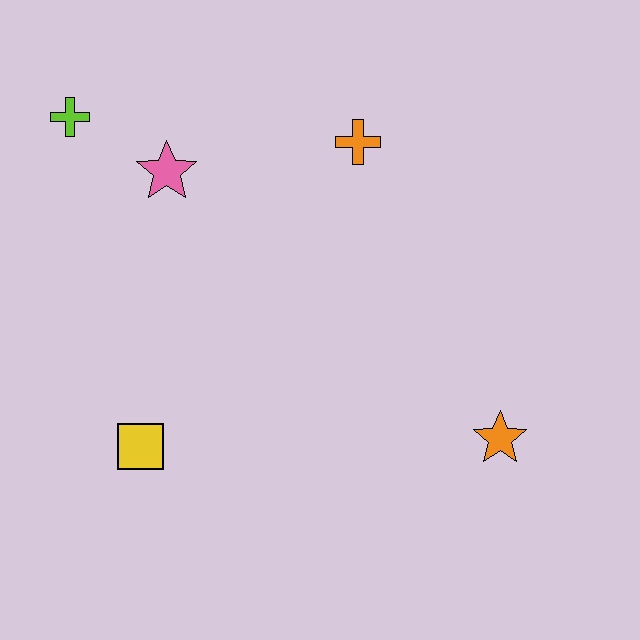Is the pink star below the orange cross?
Yes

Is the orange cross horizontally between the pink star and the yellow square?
No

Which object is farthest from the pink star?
The orange star is farthest from the pink star.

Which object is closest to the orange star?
The orange cross is closest to the orange star.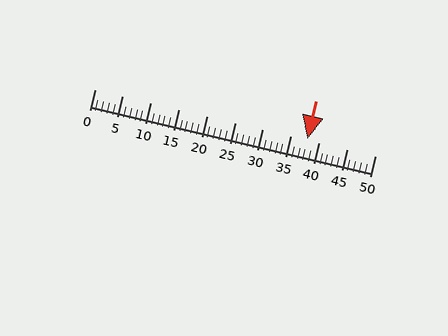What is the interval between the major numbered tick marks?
The major tick marks are spaced 5 units apart.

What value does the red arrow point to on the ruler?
The red arrow points to approximately 38.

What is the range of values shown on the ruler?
The ruler shows values from 0 to 50.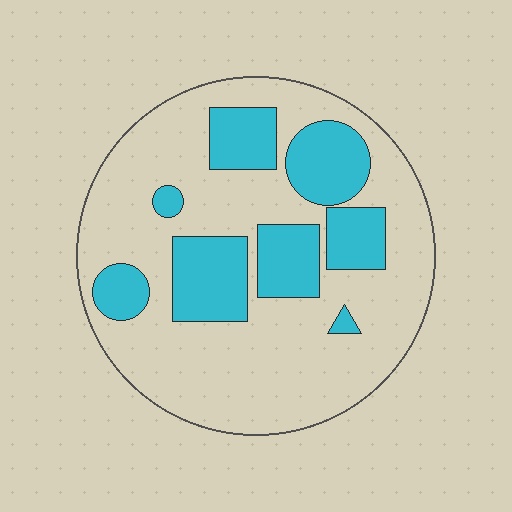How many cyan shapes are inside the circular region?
8.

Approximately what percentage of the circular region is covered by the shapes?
Approximately 30%.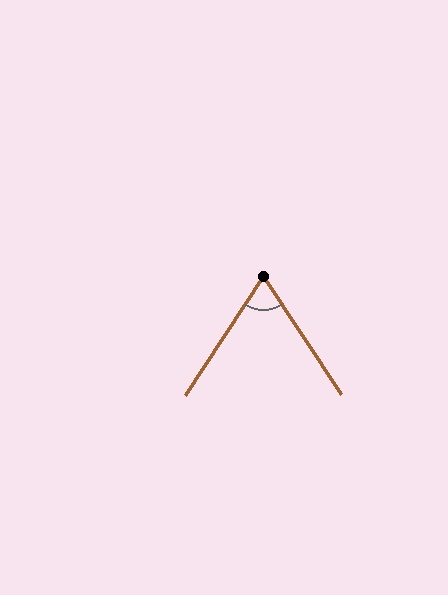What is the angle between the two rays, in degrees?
Approximately 67 degrees.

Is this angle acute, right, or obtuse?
It is acute.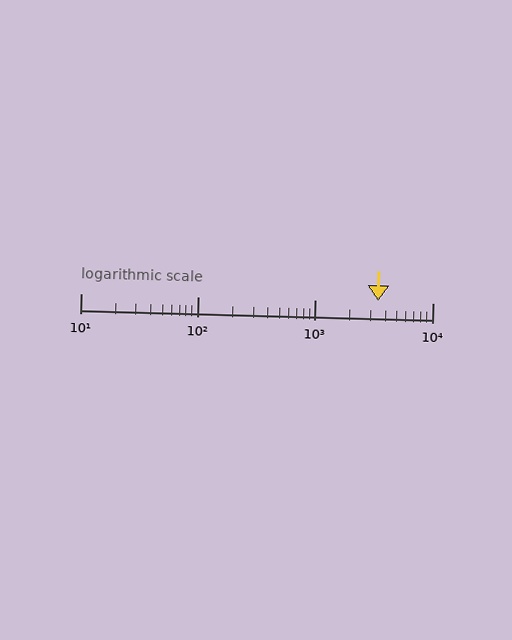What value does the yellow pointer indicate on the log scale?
The pointer indicates approximately 3400.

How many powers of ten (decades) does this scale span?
The scale spans 3 decades, from 10 to 10000.